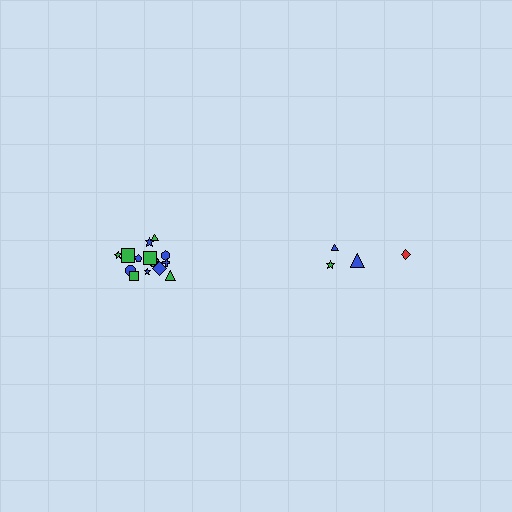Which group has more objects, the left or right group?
The left group.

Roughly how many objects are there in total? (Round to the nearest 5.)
Roughly 20 objects in total.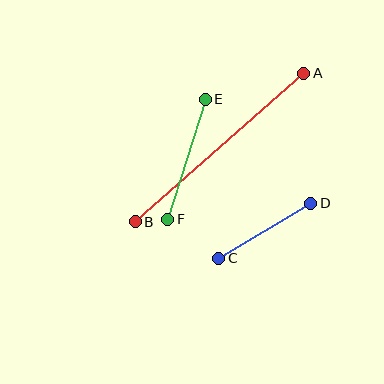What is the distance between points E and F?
The distance is approximately 126 pixels.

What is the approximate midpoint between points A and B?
The midpoint is at approximately (220, 147) pixels.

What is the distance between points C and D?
The distance is approximately 107 pixels.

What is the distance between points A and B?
The distance is approximately 225 pixels.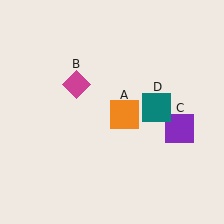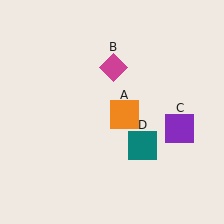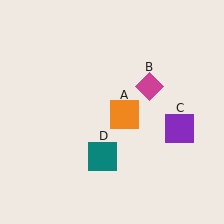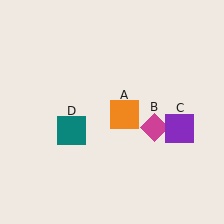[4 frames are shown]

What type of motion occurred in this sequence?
The magenta diamond (object B), teal square (object D) rotated clockwise around the center of the scene.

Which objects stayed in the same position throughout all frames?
Orange square (object A) and purple square (object C) remained stationary.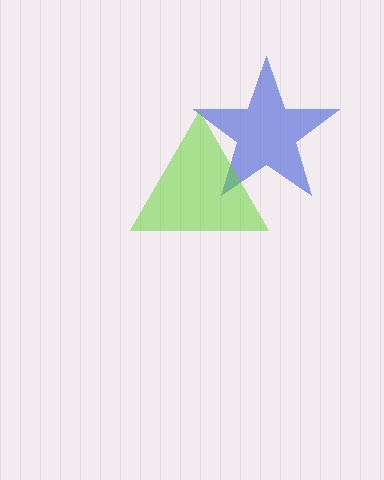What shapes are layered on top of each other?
The layered shapes are: a blue star, a lime triangle.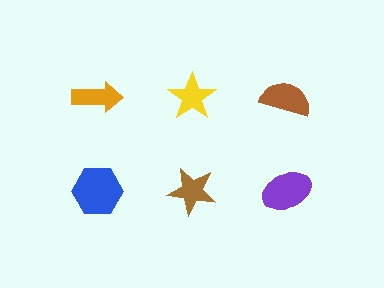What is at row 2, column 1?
A blue hexagon.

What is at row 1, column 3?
A brown semicircle.